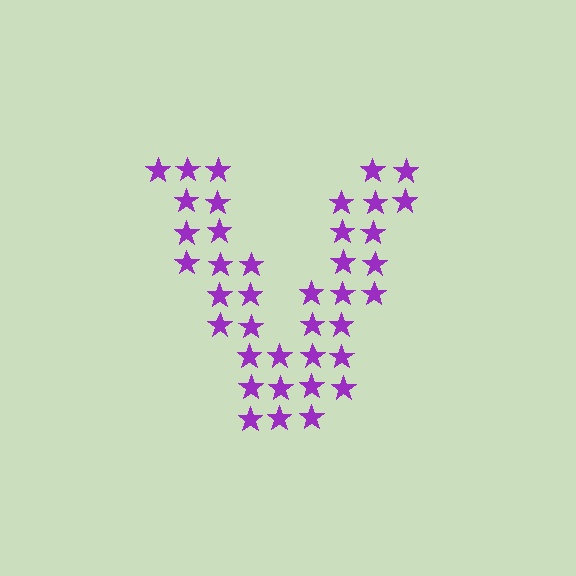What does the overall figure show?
The overall figure shows the letter V.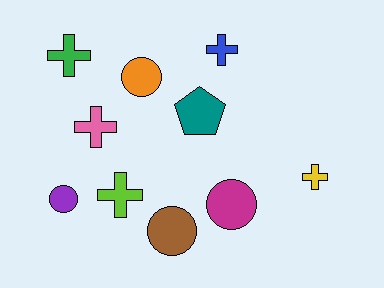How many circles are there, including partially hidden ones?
There are 4 circles.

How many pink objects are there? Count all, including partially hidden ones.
There is 1 pink object.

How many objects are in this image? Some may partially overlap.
There are 10 objects.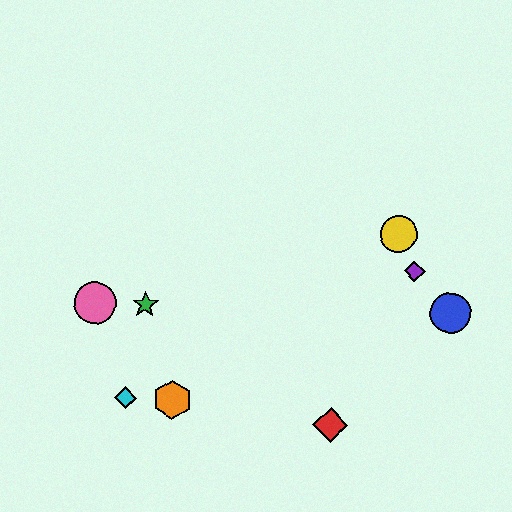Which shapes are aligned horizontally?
The blue circle, the green star, the pink circle are aligned horizontally.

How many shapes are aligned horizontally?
3 shapes (the blue circle, the green star, the pink circle) are aligned horizontally.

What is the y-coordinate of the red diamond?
The red diamond is at y≈425.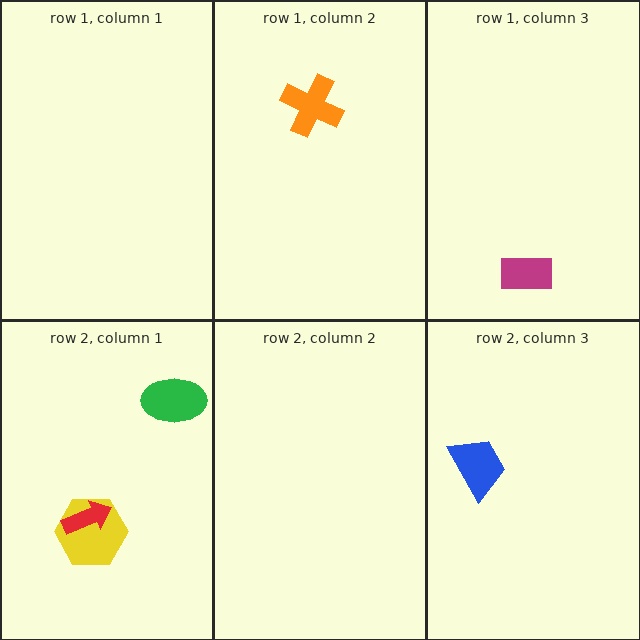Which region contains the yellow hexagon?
The row 2, column 1 region.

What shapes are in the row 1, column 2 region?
The orange cross.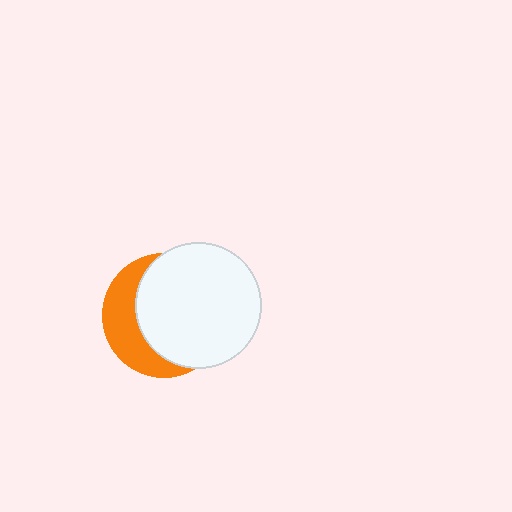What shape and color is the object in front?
The object in front is a white circle.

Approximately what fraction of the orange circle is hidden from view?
Roughly 65% of the orange circle is hidden behind the white circle.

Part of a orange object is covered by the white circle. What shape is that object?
It is a circle.